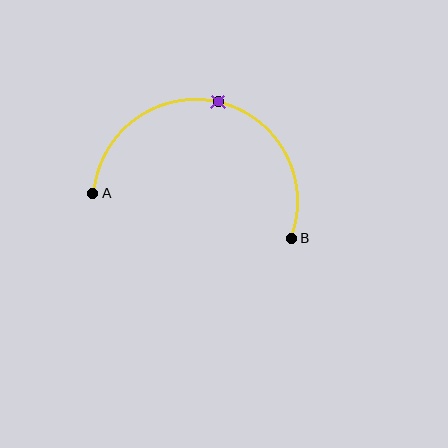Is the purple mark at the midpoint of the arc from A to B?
Yes. The purple mark lies on the arc at equal arc-length from both A and B — it is the arc midpoint.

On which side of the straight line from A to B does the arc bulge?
The arc bulges above the straight line connecting A and B.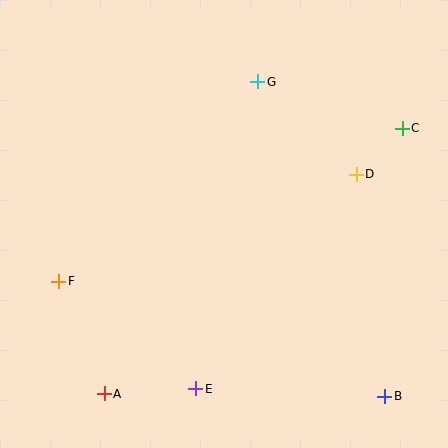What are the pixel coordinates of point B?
Point B is at (385, 396).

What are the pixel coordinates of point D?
Point D is at (356, 174).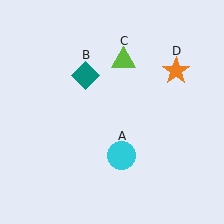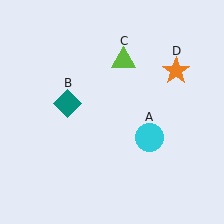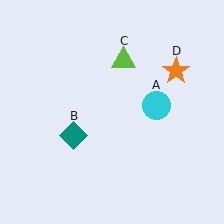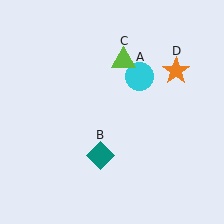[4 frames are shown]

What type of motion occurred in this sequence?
The cyan circle (object A), teal diamond (object B) rotated counterclockwise around the center of the scene.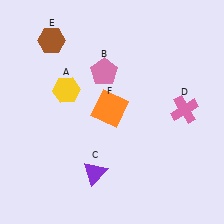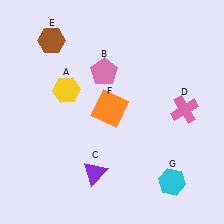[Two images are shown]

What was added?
A cyan hexagon (G) was added in Image 2.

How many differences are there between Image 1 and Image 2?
There is 1 difference between the two images.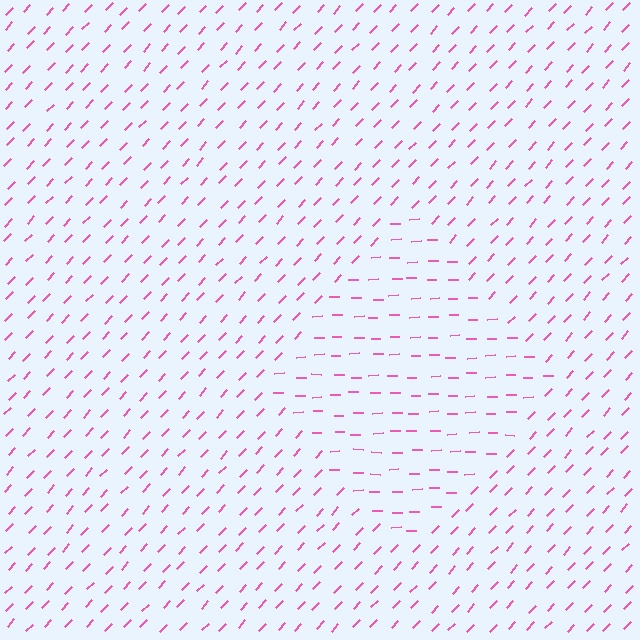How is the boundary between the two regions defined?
The boundary is defined purely by a change in line orientation (approximately 45 degrees difference). All lines are the same color and thickness.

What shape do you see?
I see a diamond.